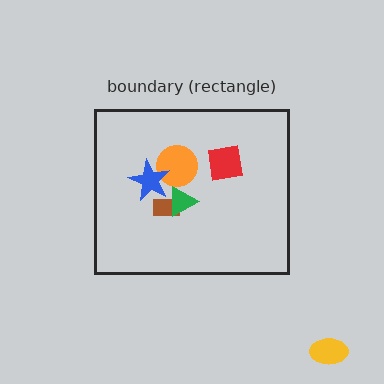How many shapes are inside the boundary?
5 inside, 1 outside.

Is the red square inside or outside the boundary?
Inside.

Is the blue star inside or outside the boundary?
Inside.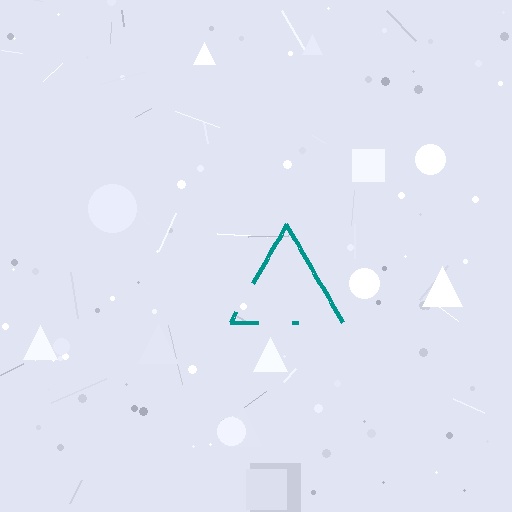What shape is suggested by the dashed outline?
The dashed outline suggests a triangle.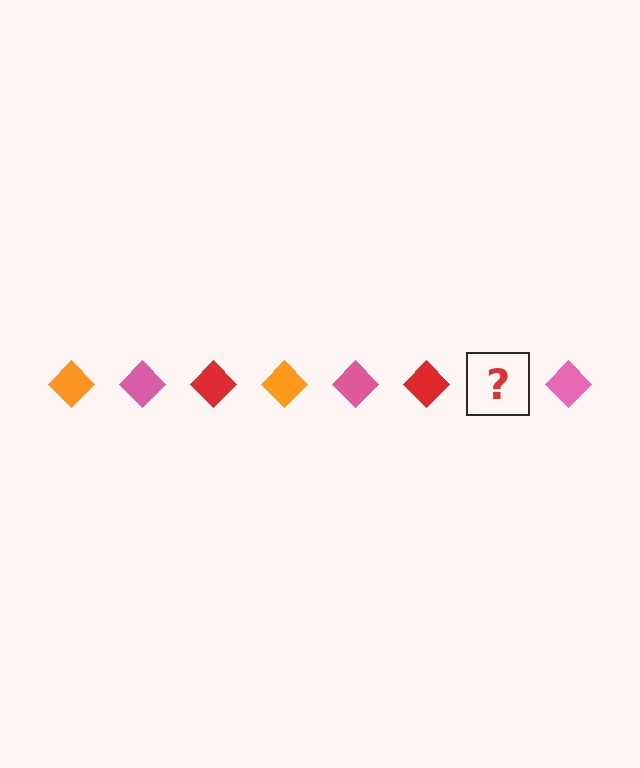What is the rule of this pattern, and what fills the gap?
The rule is that the pattern cycles through orange, pink, red diamonds. The gap should be filled with an orange diamond.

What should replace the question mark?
The question mark should be replaced with an orange diamond.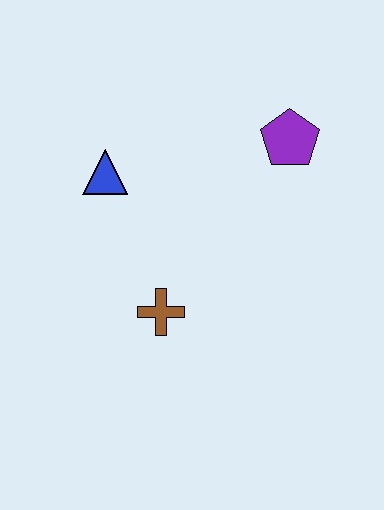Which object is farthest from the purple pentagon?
The brown cross is farthest from the purple pentagon.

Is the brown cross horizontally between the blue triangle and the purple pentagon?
Yes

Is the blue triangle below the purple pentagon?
Yes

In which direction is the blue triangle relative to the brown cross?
The blue triangle is above the brown cross.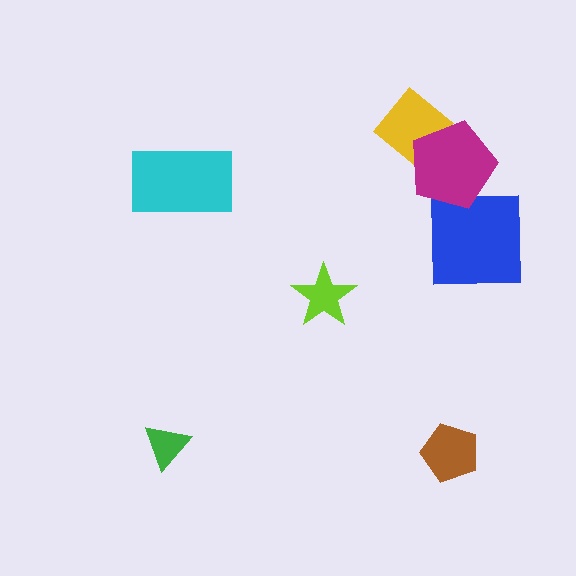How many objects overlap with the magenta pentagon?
2 objects overlap with the magenta pentagon.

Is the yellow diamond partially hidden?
Yes, it is partially covered by another shape.